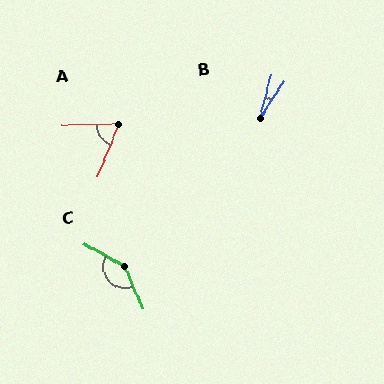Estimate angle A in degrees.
Approximately 68 degrees.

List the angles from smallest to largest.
B (18°), A (68°), C (142°).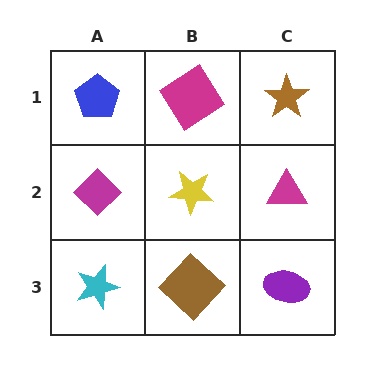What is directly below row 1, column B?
A yellow star.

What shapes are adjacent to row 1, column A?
A magenta diamond (row 2, column A), a magenta diamond (row 1, column B).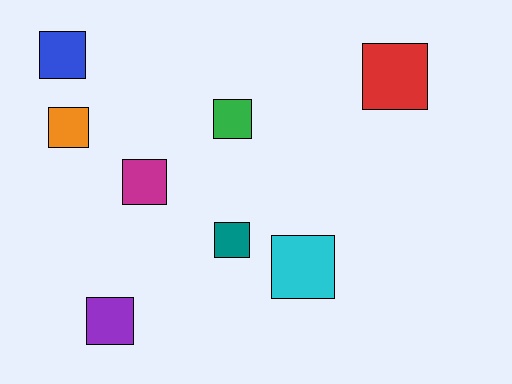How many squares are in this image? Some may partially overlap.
There are 8 squares.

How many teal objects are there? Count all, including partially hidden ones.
There is 1 teal object.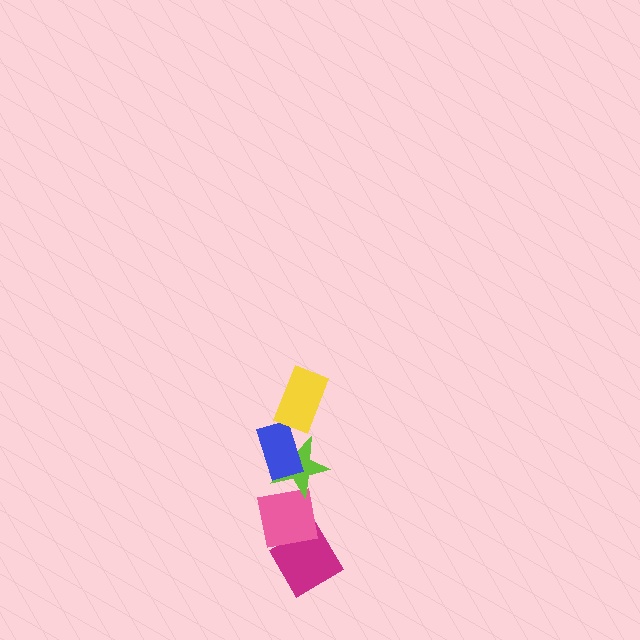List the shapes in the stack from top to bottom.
From top to bottom: the yellow rectangle, the blue rectangle, the lime star, the pink square, the magenta diamond.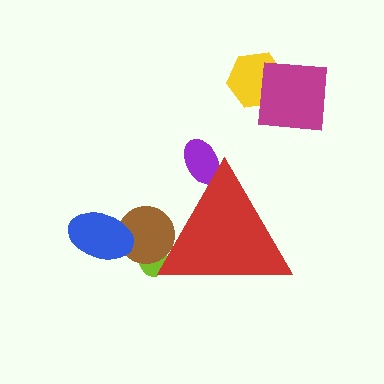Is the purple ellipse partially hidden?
Yes, the purple ellipse is partially hidden behind the red triangle.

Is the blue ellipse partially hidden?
No, the blue ellipse is fully visible.